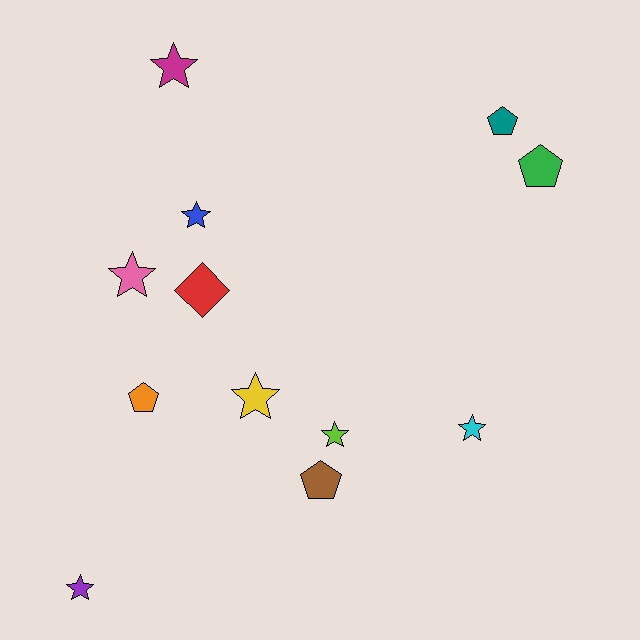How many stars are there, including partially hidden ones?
There are 7 stars.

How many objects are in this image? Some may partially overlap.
There are 12 objects.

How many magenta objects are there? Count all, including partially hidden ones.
There is 1 magenta object.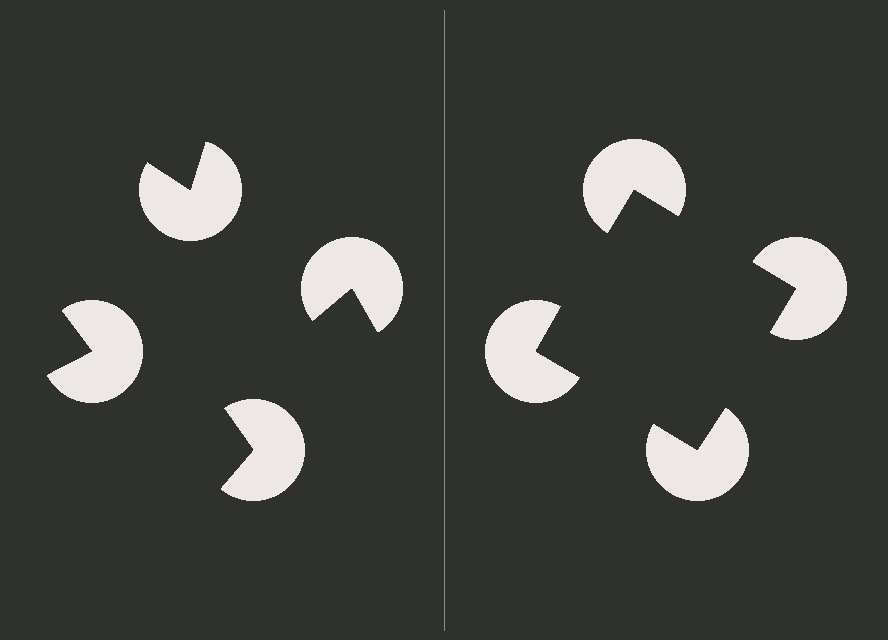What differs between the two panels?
The pac-man discs are positioned identically on both sides; only the wedge orientations differ. On the right they align to a square; on the left they are misaligned.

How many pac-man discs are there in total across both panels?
8 — 4 on each side.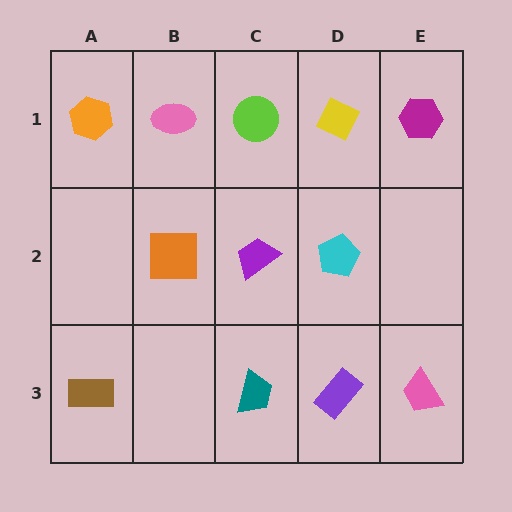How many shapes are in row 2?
3 shapes.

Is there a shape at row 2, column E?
No, that cell is empty.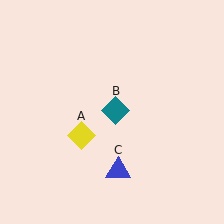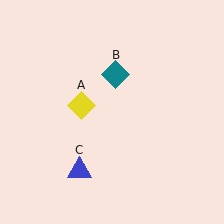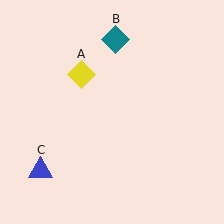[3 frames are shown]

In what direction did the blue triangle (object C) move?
The blue triangle (object C) moved left.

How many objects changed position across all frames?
3 objects changed position: yellow diamond (object A), teal diamond (object B), blue triangle (object C).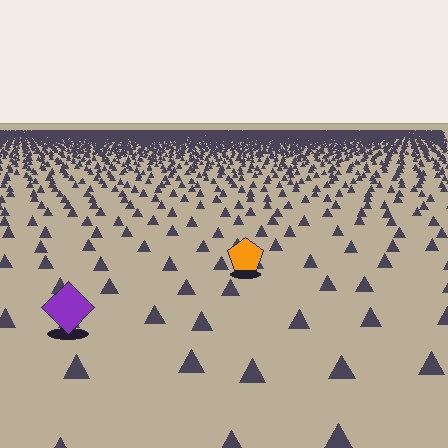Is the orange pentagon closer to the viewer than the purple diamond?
No. The purple diamond is closer — you can tell from the texture gradient: the ground texture is coarser near it.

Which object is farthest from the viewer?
The orange pentagon is farthest from the viewer. It appears smaller and the ground texture around it is denser.